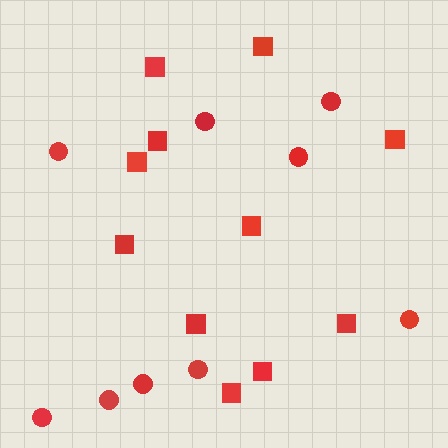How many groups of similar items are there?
There are 2 groups: one group of squares (11) and one group of circles (9).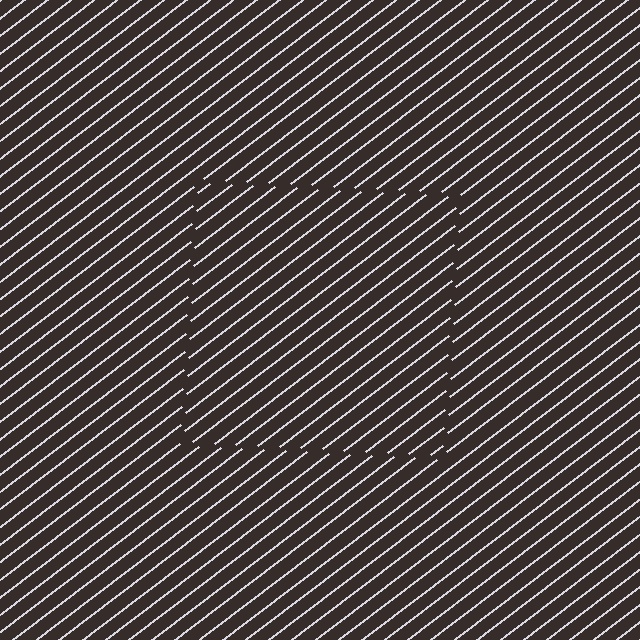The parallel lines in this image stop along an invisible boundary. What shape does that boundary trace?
An illusory square. The interior of the shape contains the same grating, shifted by half a period — the contour is defined by the phase discontinuity where line-ends from the inner and outer gratings abut.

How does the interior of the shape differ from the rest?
The interior of the shape contains the same grating, shifted by half a period — the contour is defined by the phase discontinuity where line-ends from the inner and outer gratings abut.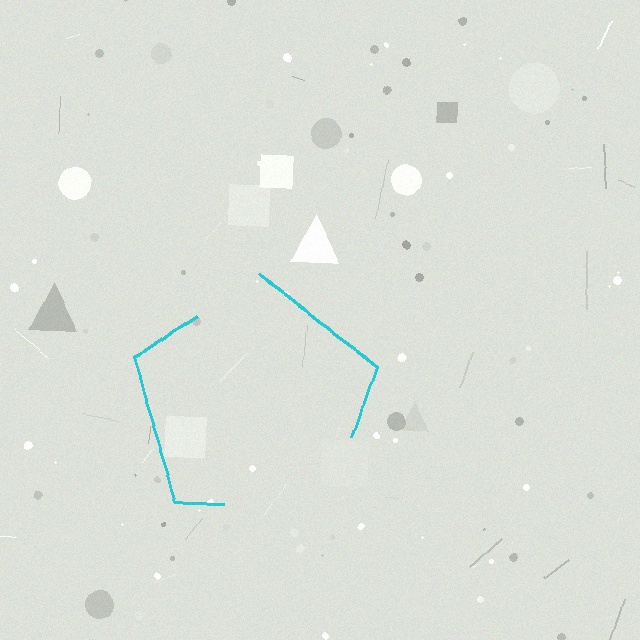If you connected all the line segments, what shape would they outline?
They would outline a pentagon.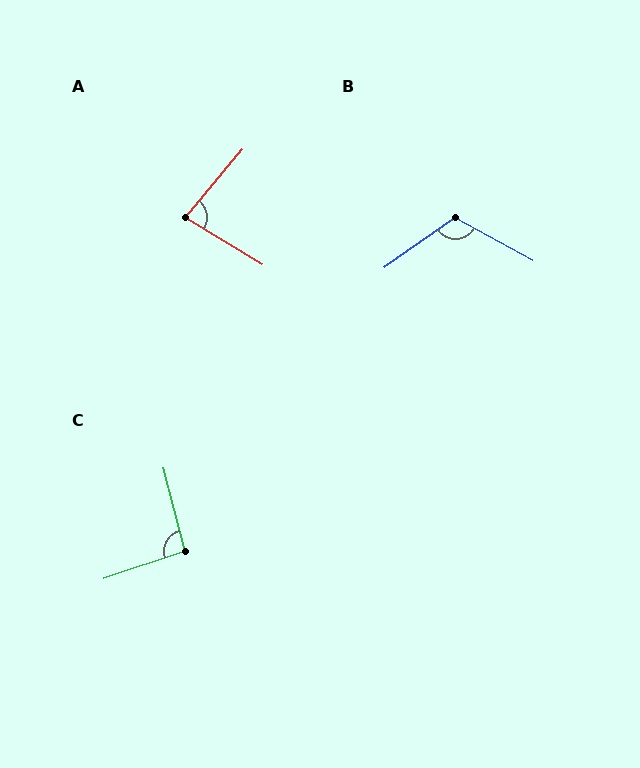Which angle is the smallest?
A, at approximately 82 degrees.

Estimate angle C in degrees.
Approximately 94 degrees.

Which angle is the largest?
B, at approximately 116 degrees.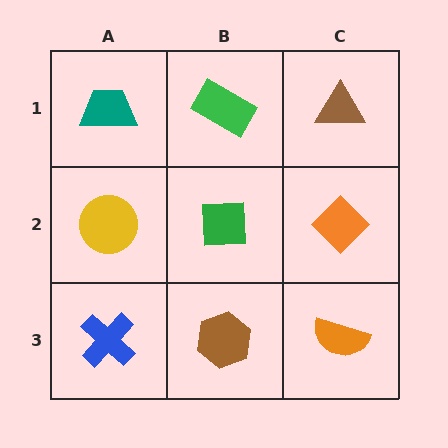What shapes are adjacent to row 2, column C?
A brown triangle (row 1, column C), an orange semicircle (row 3, column C), a green square (row 2, column B).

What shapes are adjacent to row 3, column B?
A green square (row 2, column B), a blue cross (row 3, column A), an orange semicircle (row 3, column C).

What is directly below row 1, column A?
A yellow circle.